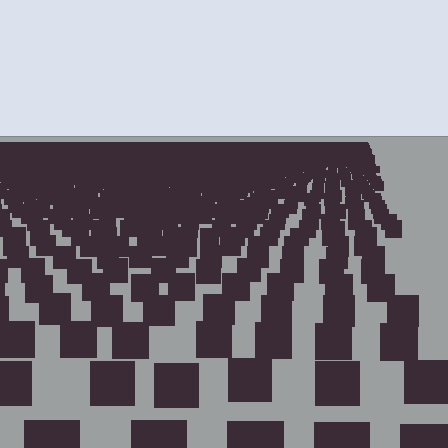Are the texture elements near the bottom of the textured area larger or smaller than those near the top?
Larger. Near the bottom, elements are closer to the viewer and appear at a bigger on-screen size.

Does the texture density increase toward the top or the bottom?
Density increases toward the top.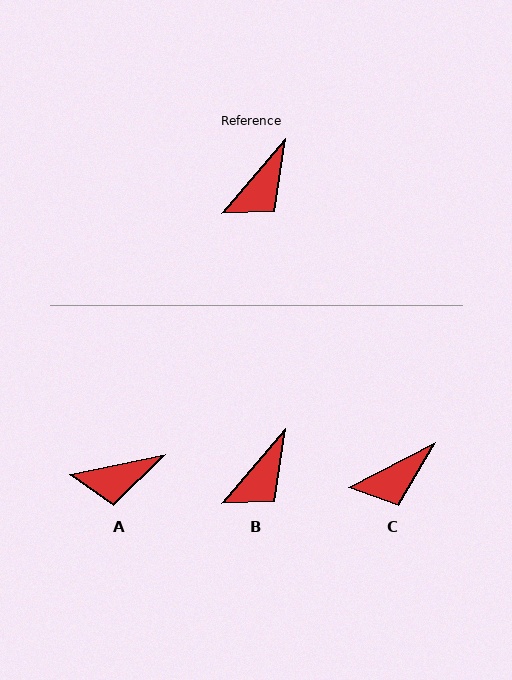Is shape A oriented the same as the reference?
No, it is off by about 38 degrees.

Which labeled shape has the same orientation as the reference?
B.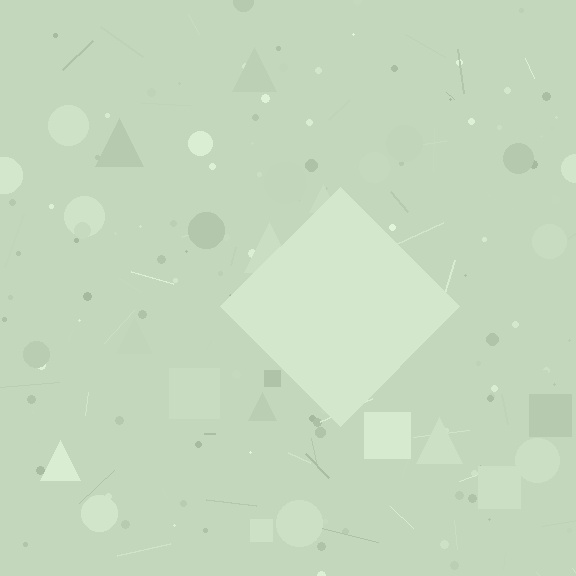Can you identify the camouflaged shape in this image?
The camouflaged shape is a diamond.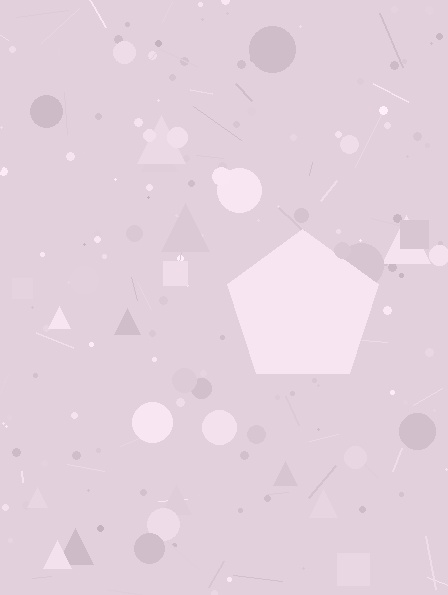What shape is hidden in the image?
A pentagon is hidden in the image.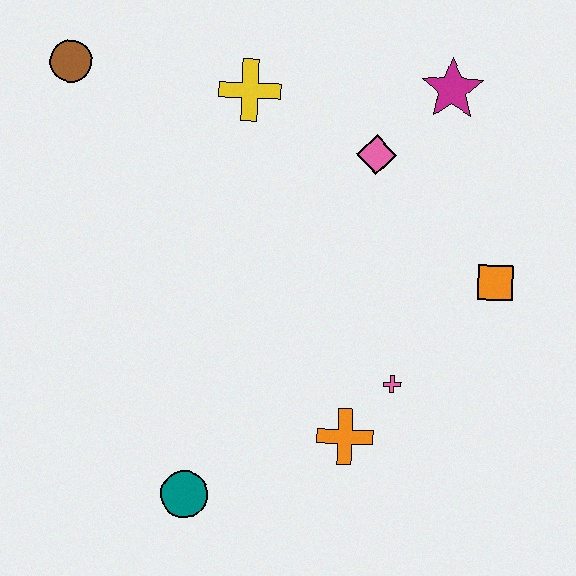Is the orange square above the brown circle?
No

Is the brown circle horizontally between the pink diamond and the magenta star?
No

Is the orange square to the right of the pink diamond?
Yes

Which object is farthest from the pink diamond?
The teal circle is farthest from the pink diamond.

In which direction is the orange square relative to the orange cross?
The orange square is above the orange cross.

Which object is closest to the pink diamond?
The magenta star is closest to the pink diamond.